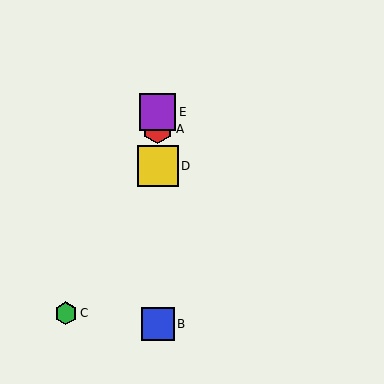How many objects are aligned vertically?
4 objects (A, B, D, E) are aligned vertically.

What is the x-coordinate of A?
Object A is at x≈158.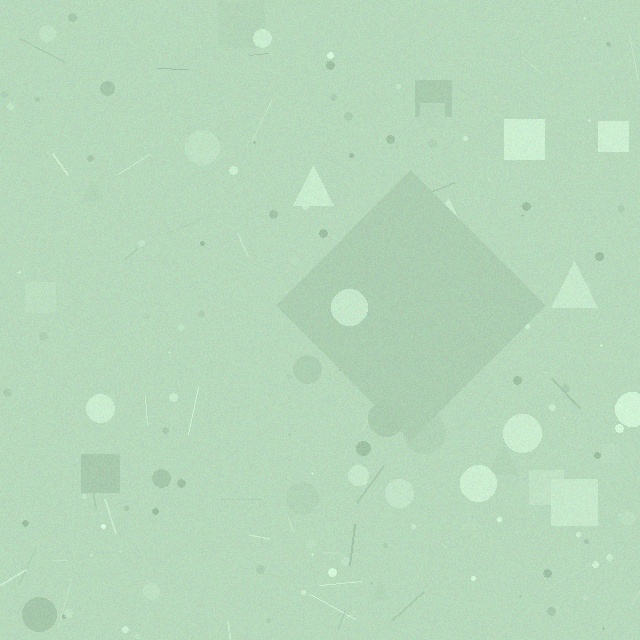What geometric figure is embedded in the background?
A diamond is embedded in the background.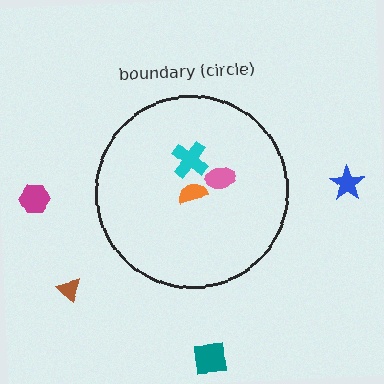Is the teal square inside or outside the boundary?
Outside.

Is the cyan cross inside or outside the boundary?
Inside.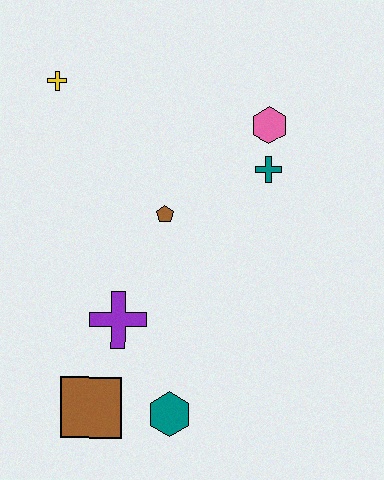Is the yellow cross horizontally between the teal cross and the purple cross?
No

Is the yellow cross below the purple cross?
No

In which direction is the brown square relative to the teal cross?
The brown square is below the teal cross.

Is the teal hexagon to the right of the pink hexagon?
No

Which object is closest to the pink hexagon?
The teal cross is closest to the pink hexagon.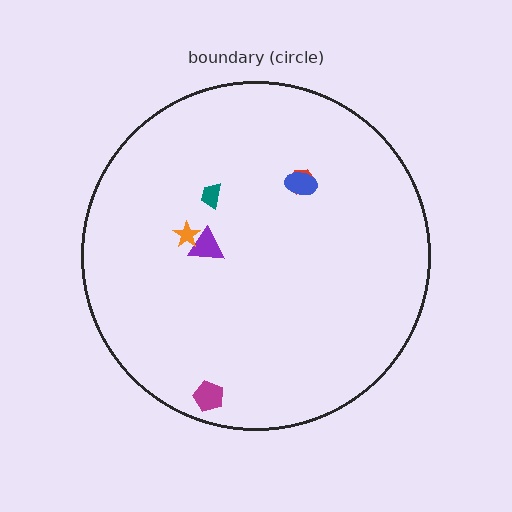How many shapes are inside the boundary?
6 inside, 0 outside.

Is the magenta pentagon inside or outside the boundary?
Inside.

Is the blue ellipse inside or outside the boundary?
Inside.